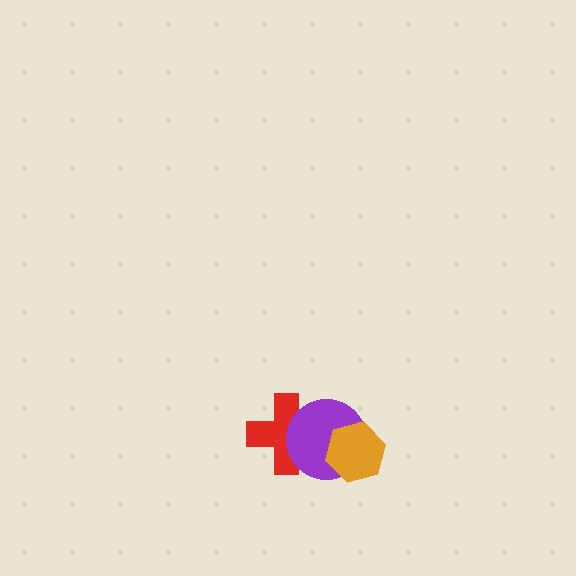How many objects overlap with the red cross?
1 object overlaps with the red cross.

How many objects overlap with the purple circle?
2 objects overlap with the purple circle.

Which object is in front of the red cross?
The purple circle is in front of the red cross.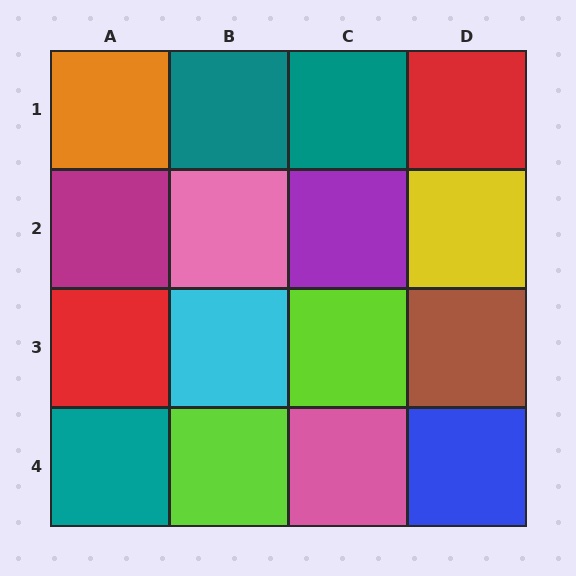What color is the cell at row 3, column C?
Lime.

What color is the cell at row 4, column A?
Teal.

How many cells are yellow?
1 cell is yellow.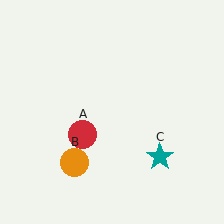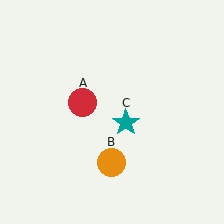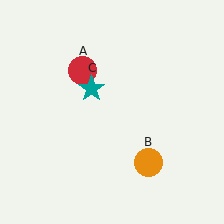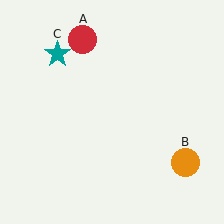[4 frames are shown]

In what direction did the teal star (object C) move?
The teal star (object C) moved up and to the left.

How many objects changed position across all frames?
3 objects changed position: red circle (object A), orange circle (object B), teal star (object C).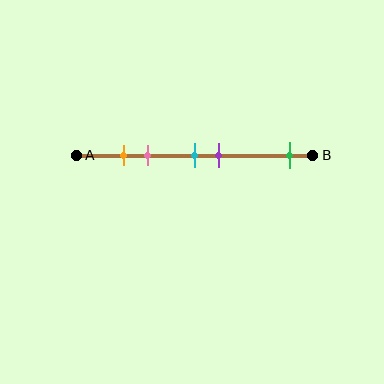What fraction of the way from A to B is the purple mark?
The purple mark is approximately 60% (0.6) of the way from A to B.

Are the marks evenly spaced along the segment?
No, the marks are not evenly spaced.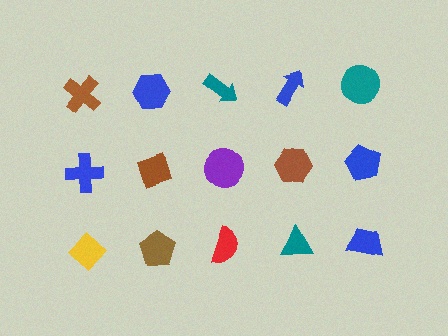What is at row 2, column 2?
A brown diamond.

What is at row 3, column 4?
A teal triangle.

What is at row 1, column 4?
A blue arrow.